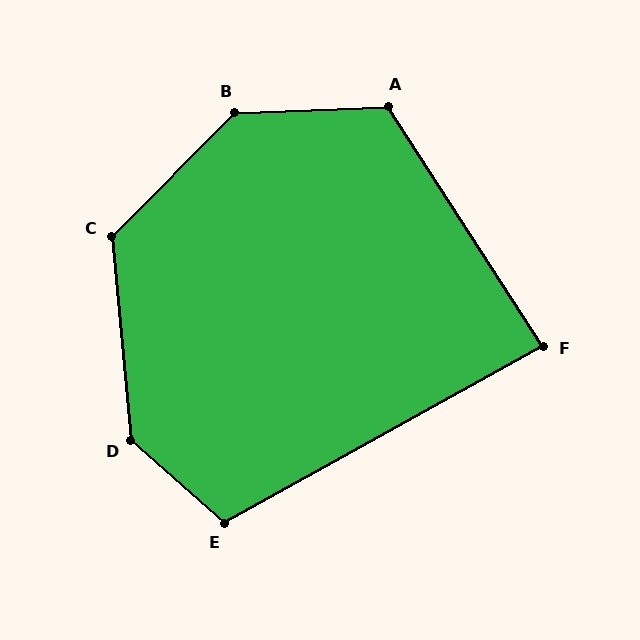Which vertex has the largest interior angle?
B, at approximately 137 degrees.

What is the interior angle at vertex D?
Approximately 137 degrees (obtuse).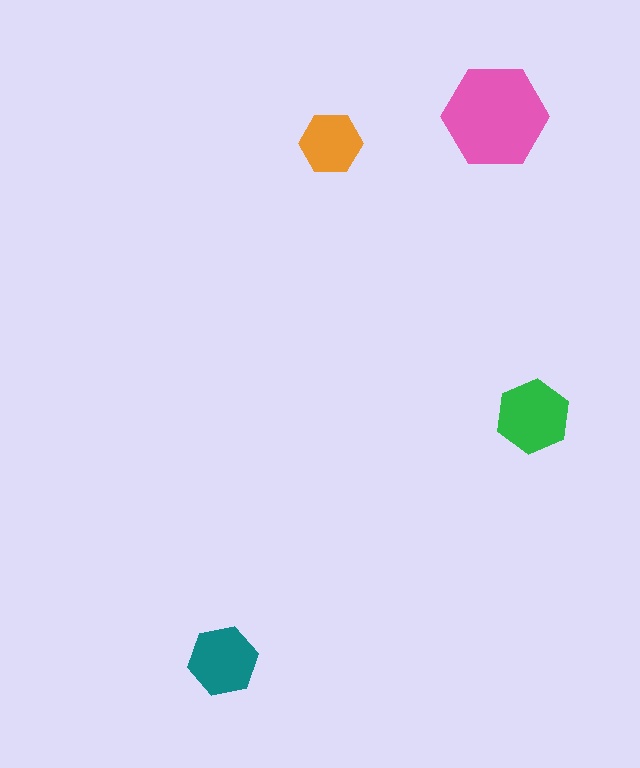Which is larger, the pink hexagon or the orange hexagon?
The pink one.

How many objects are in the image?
There are 4 objects in the image.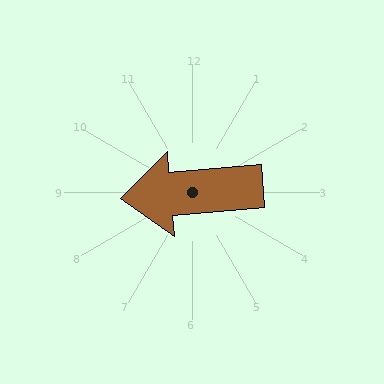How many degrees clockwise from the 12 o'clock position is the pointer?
Approximately 265 degrees.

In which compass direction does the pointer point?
West.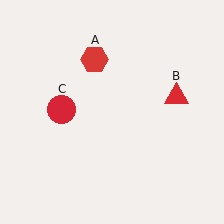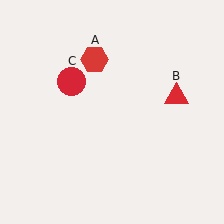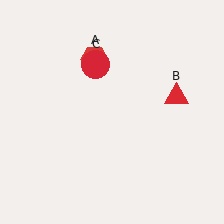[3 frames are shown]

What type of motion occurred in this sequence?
The red circle (object C) rotated clockwise around the center of the scene.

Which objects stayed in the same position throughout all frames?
Red hexagon (object A) and red triangle (object B) remained stationary.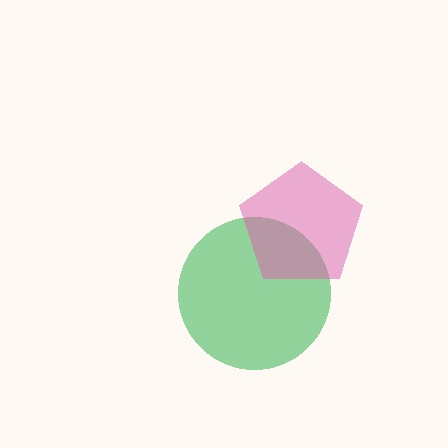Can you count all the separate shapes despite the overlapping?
Yes, there are 2 separate shapes.